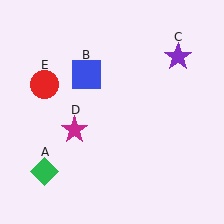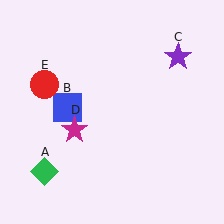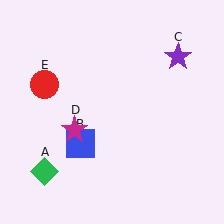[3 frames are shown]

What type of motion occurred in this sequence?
The blue square (object B) rotated counterclockwise around the center of the scene.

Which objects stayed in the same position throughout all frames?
Green diamond (object A) and purple star (object C) and magenta star (object D) and red circle (object E) remained stationary.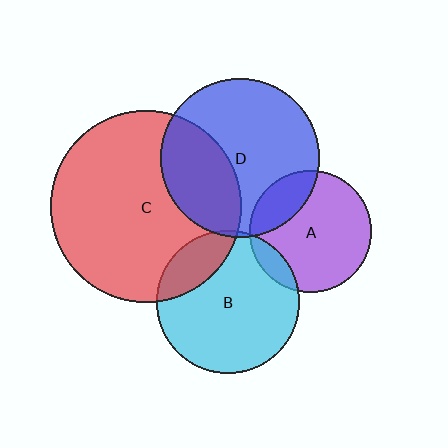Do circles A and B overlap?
Yes.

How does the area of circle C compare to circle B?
Approximately 1.8 times.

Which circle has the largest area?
Circle C (red).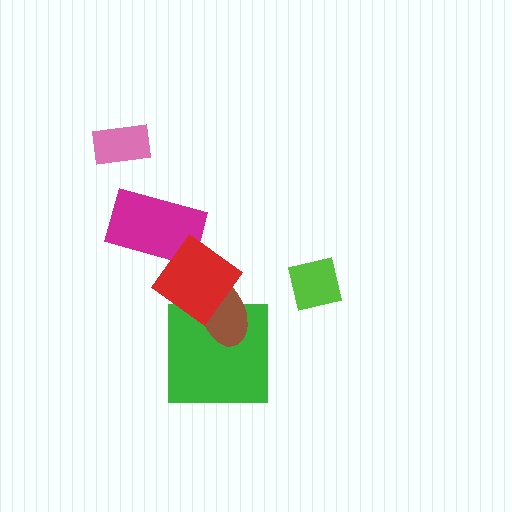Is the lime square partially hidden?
No, no other shape covers it.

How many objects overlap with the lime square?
0 objects overlap with the lime square.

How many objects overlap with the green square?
2 objects overlap with the green square.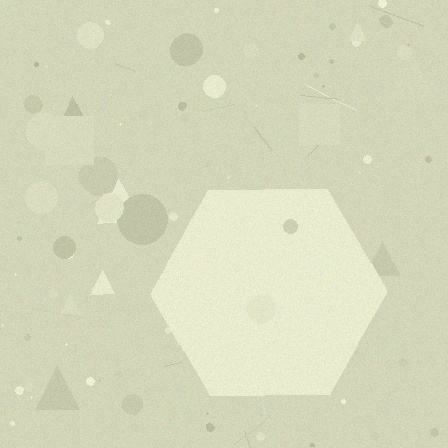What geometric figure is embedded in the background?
A hexagon is embedded in the background.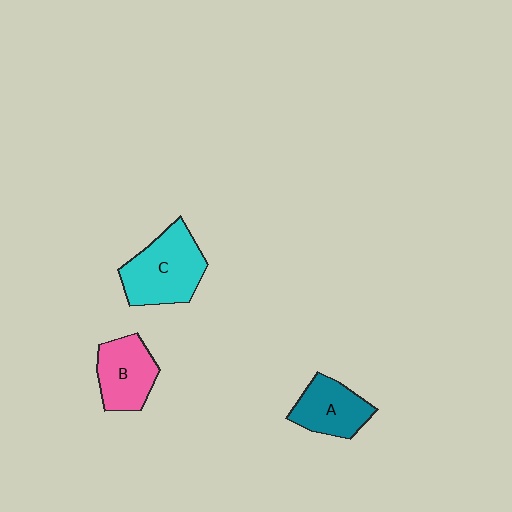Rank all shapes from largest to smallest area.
From largest to smallest: C (cyan), B (pink), A (teal).